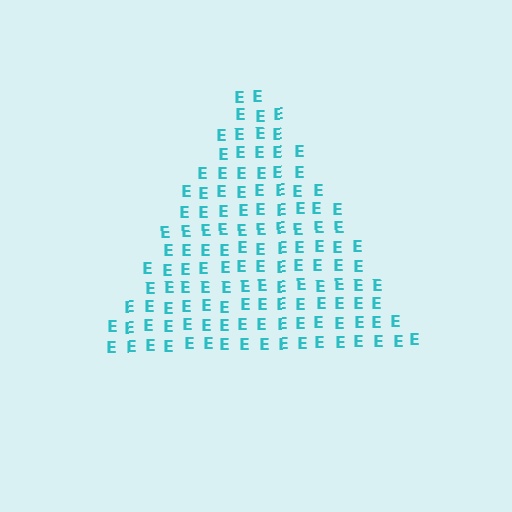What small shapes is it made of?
It is made of small letter E's.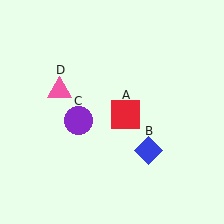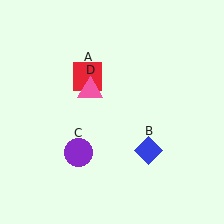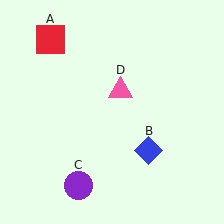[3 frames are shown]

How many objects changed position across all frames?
3 objects changed position: red square (object A), purple circle (object C), pink triangle (object D).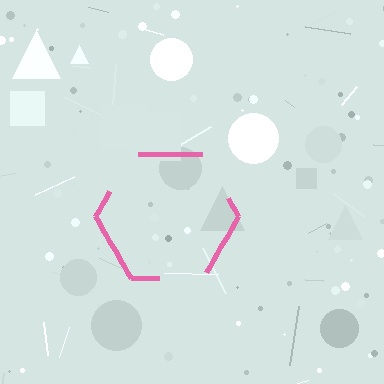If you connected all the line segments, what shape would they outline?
They would outline a hexagon.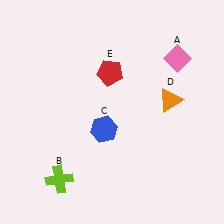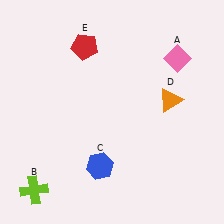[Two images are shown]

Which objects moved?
The objects that moved are: the lime cross (B), the blue hexagon (C), the red pentagon (E).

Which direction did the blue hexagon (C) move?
The blue hexagon (C) moved down.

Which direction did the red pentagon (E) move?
The red pentagon (E) moved up.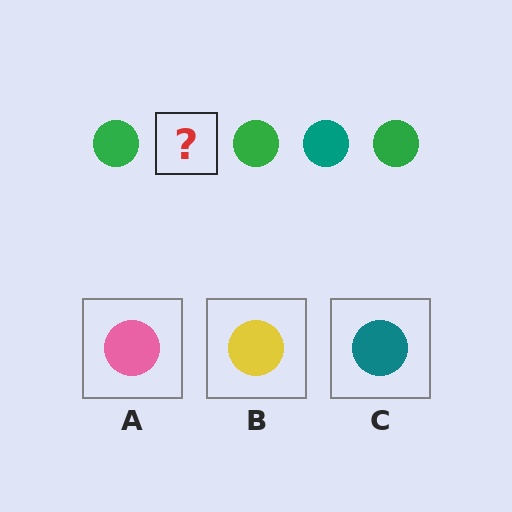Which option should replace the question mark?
Option C.